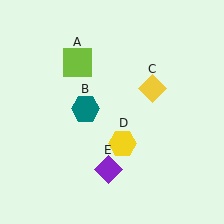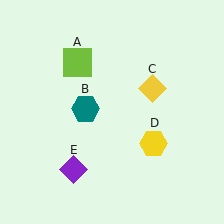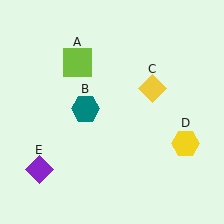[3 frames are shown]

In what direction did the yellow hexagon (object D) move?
The yellow hexagon (object D) moved right.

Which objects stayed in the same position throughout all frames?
Lime square (object A) and teal hexagon (object B) and yellow diamond (object C) remained stationary.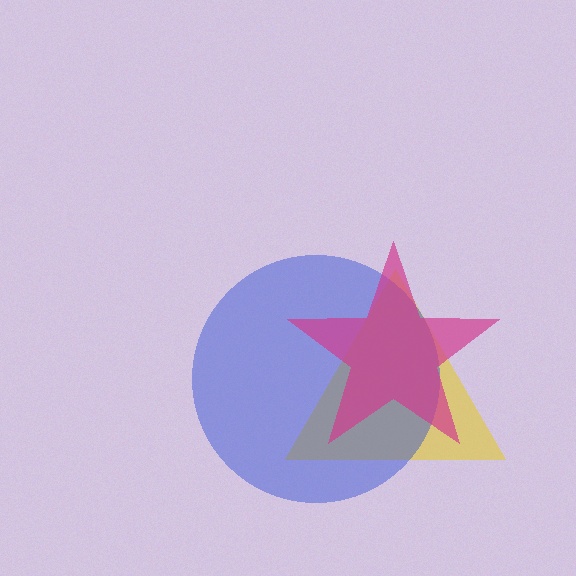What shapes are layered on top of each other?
The layered shapes are: a yellow triangle, a blue circle, a magenta star.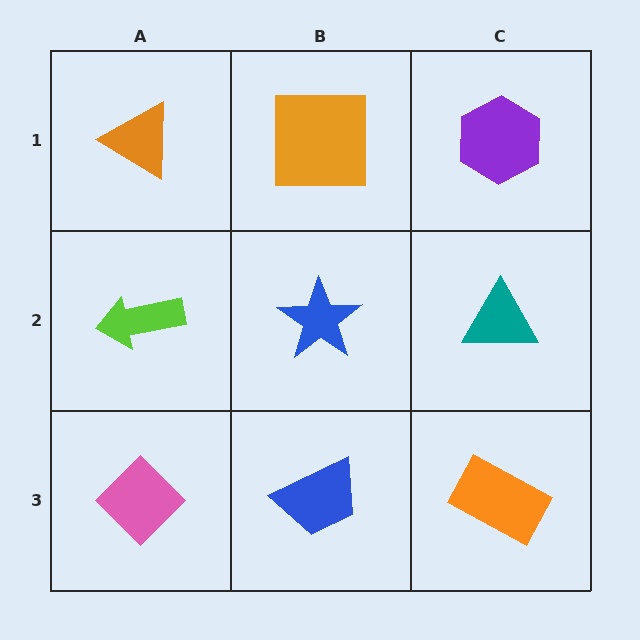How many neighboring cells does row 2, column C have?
3.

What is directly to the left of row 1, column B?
An orange triangle.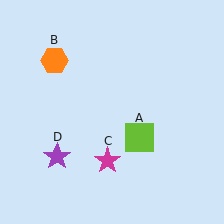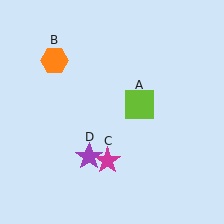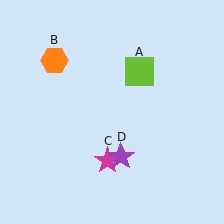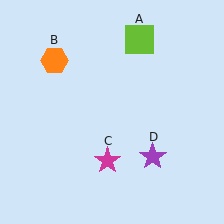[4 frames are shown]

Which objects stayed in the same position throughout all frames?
Orange hexagon (object B) and magenta star (object C) remained stationary.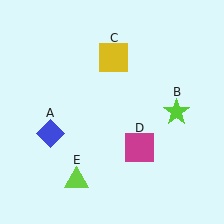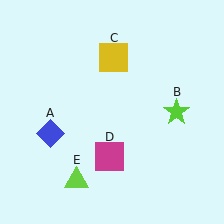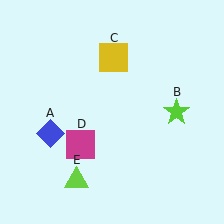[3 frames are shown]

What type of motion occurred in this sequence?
The magenta square (object D) rotated clockwise around the center of the scene.